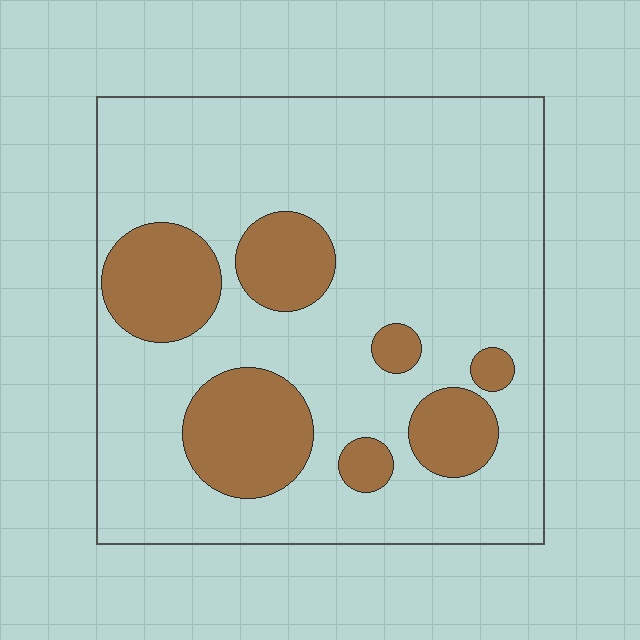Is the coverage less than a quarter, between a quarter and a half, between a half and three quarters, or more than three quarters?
Less than a quarter.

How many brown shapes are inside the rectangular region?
7.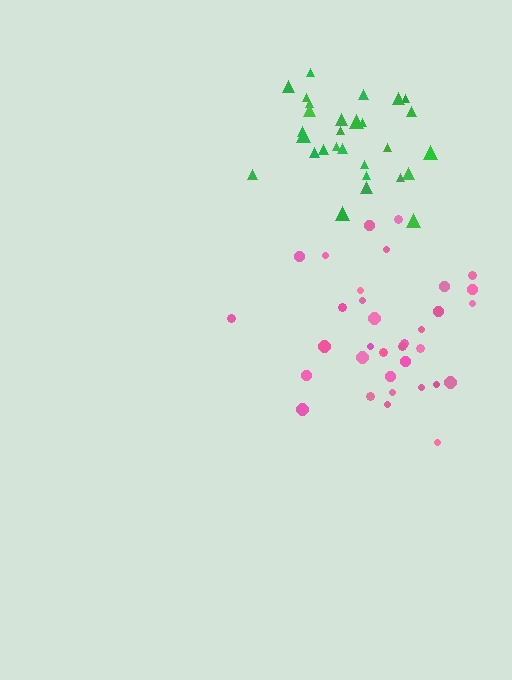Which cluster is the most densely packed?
Green.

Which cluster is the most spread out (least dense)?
Pink.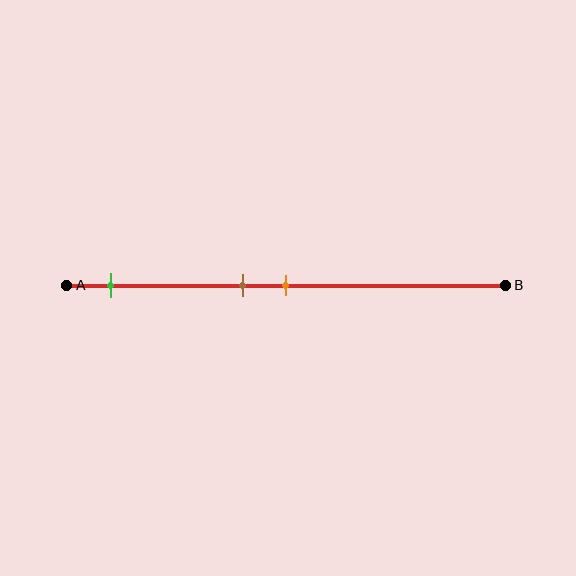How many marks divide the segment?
There are 3 marks dividing the segment.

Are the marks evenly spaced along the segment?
No, the marks are not evenly spaced.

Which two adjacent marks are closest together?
The brown and orange marks are the closest adjacent pair.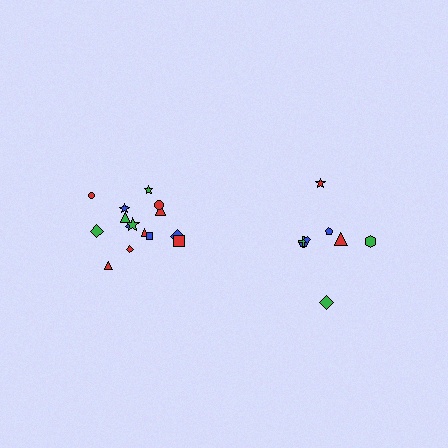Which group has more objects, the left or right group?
The left group.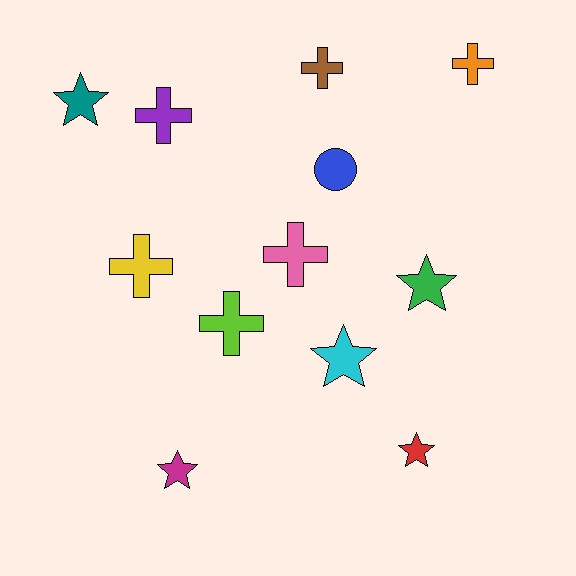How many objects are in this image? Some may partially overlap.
There are 12 objects.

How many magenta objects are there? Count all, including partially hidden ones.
There is 1 magenta object.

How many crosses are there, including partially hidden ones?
There are 6 crosses.